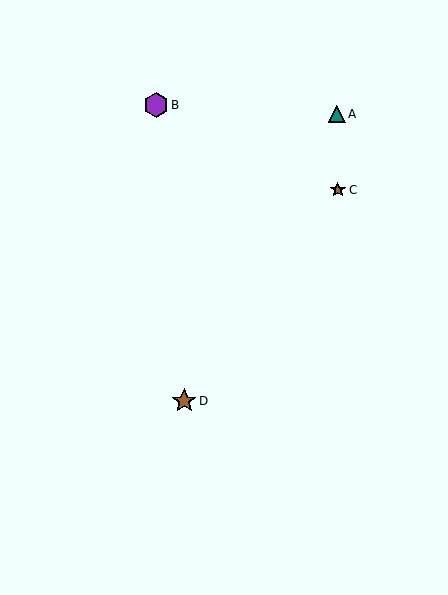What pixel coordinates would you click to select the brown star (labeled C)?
Click at (338, 190) to select the brown star C.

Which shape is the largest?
The brown star (labeled D) is the largest.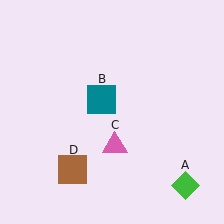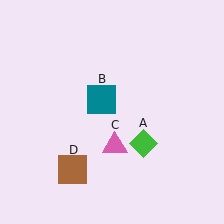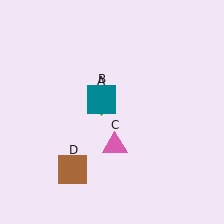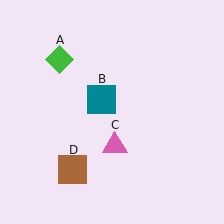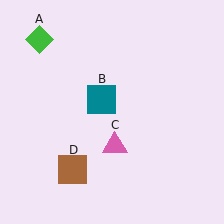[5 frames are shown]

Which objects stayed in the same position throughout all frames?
Teal square (object B) and pink triangle (object C) and brown square (object D) remained stationary.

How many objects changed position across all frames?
1 object changed position: green diamond (object A).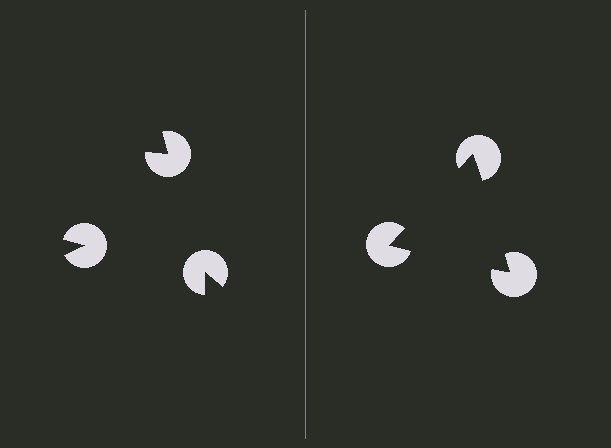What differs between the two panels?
The pac-man discs are positioned identically on both sides; only the wedge orientations differ. On the right they align to a triangle; on the left they are misaligned.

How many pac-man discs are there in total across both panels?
6 — 3 on each side.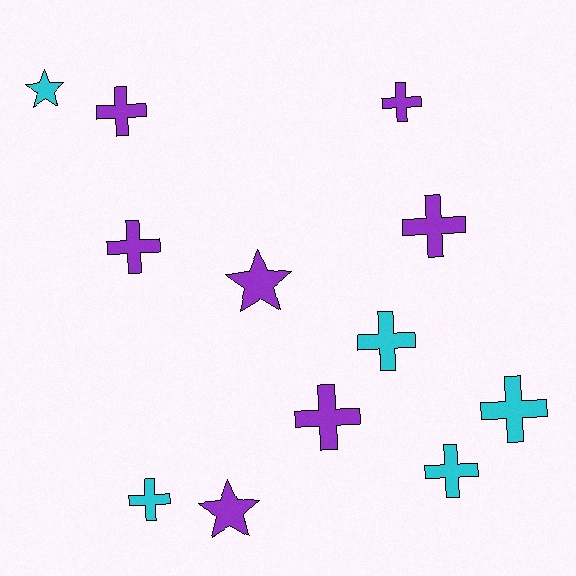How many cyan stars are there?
There is 1 cyan star.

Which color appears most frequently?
Purple, with 7 objects.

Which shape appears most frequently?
Cross, with 9 objects.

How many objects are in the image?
There are 12 objects.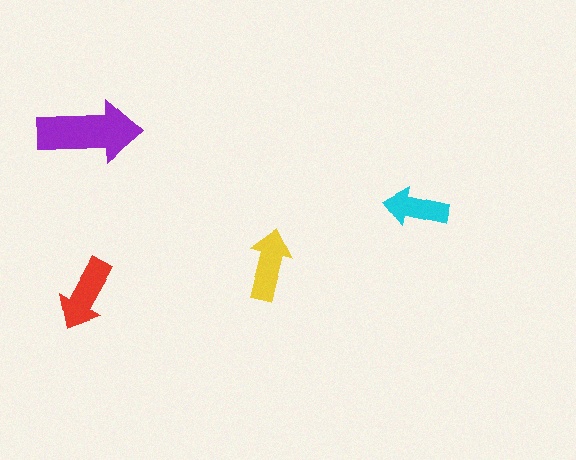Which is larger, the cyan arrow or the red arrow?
The red one.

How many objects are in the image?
There are 4 objects in the image.